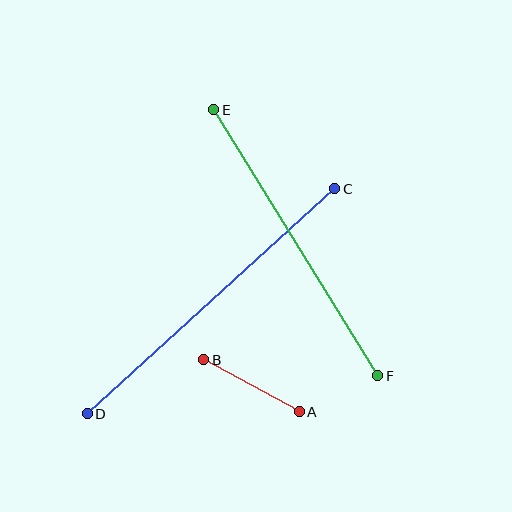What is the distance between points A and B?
The distance is approximately 109 pixels.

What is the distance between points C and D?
The distance is approximately 334 pixels.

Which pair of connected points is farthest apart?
Points C and D are farthest apart.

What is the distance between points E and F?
The distance is approximately 313 pixels.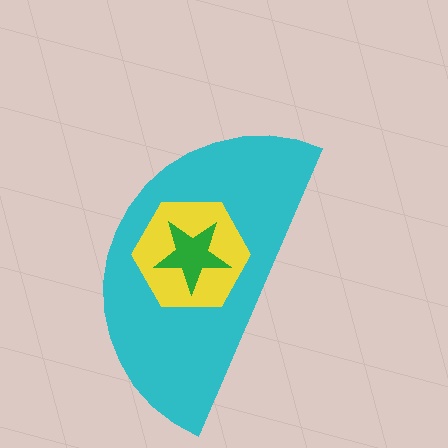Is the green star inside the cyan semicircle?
Yes.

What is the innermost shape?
The green star.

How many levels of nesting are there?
3.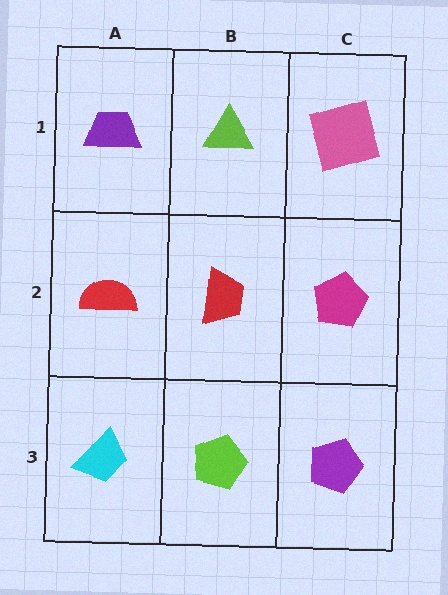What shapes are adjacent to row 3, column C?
A magenta pentagon (row 2, column C), a lime pentagon (row 3, column B).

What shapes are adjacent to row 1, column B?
A red trapezoid (row 2, column B), a purple trapezoid (row 1, column A), a pink square (row 1, column C).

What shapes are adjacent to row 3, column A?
A red semicircle (row 2, column A), a lime pentagon (row 3, column B).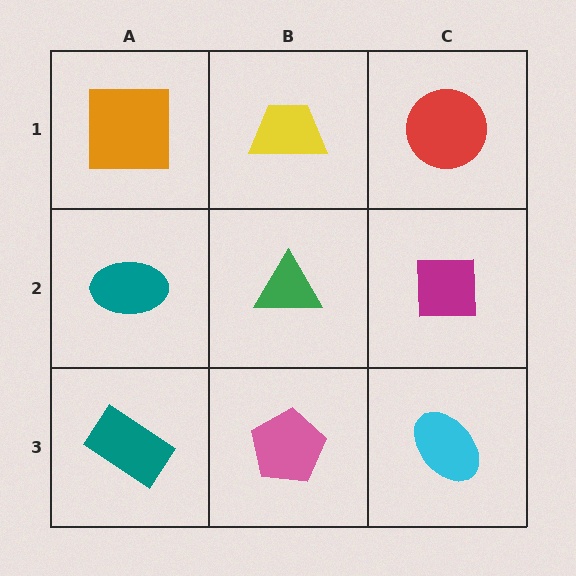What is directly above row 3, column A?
A teal ellipse.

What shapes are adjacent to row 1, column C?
A magenta square (row 2, column C), a yellow trapezoid (row 1, column B).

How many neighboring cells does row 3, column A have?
2.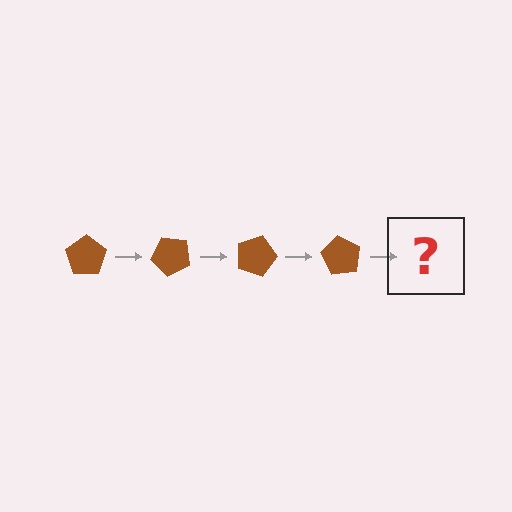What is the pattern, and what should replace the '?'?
The pattern is that the pentagon rotates 45 degrees each step. The '?' should be a brown pentagon rotated 180 degrees.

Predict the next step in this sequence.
The next step is a brown pentagon rotated 180 degrees.